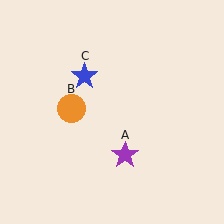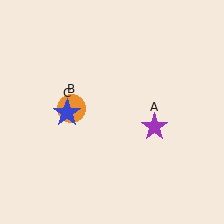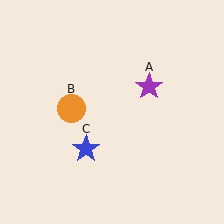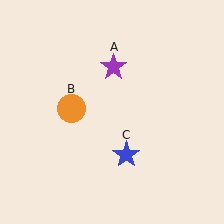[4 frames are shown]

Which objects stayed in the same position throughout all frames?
Orange circle (object B) remained stationary.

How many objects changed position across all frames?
2 objects changed position: purple star (object A), blue star (object C).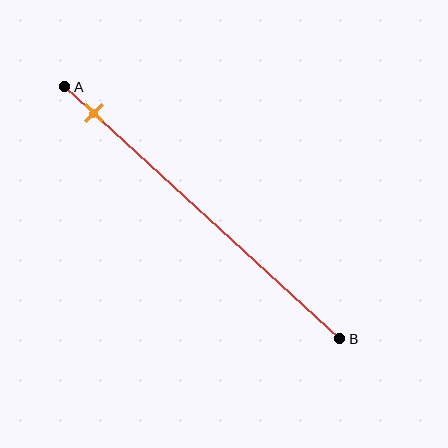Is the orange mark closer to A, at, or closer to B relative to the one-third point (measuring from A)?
The orange mark is closer to point A than the one-third point of segment AB.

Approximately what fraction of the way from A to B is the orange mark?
The orange mark is approximately 10% of the way from A to B.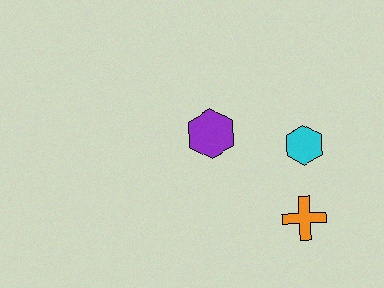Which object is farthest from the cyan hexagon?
The purple hexagon is farthest from the cyan hexagon.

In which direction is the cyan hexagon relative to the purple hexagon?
The cyan hexagon is to the right of the purple hexagon.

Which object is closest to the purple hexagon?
The cyan hexagon is closest to the purple hexagon.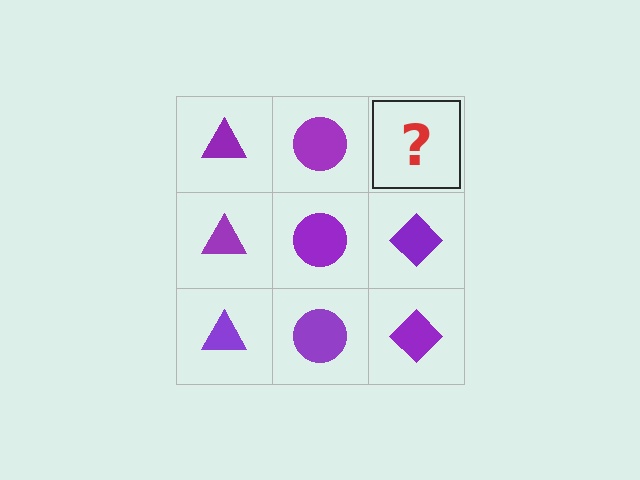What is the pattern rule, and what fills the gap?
The rule is that each column has a consistent shape. The gap should be filled with a purple diamond.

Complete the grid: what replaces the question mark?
The question mark should be replaced with a purple diamond.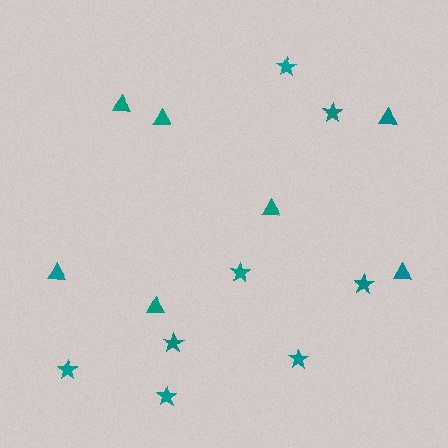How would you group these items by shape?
There are 2 groups: one group of triangles (7) and one group of stars (8).